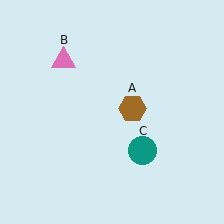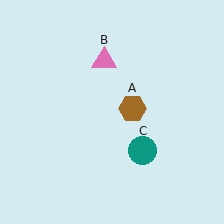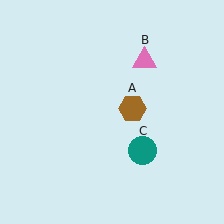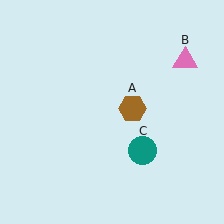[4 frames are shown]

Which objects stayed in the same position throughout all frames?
Brown hexagon (object A) and teal circle (object C) remained stationary.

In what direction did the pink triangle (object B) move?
The pink triangle (object B) moved right.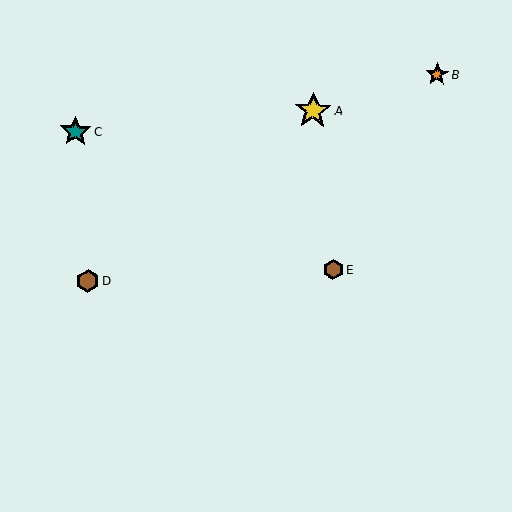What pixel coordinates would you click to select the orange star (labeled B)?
Click at (437, 74) to select the orange star B.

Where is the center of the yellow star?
The center of the yellow star is at (313, 111).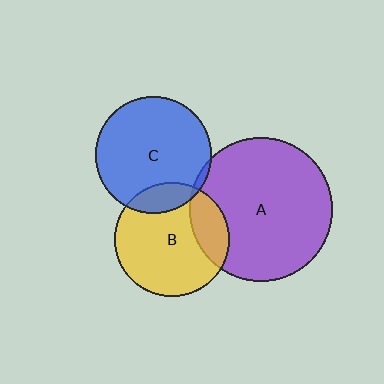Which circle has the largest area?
Circle A (purple).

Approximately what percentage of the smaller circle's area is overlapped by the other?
Approximately 20%.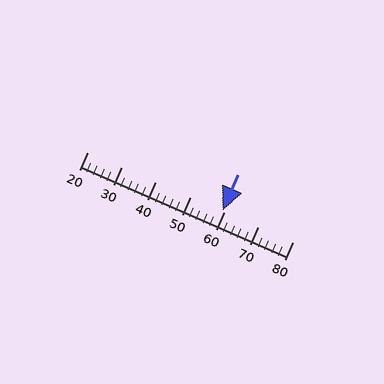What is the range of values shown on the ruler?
The ruler shows values from 20 to 80.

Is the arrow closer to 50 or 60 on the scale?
The arrow is closer to 60.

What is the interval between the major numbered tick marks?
The major tick marks are spaced 10 units apart.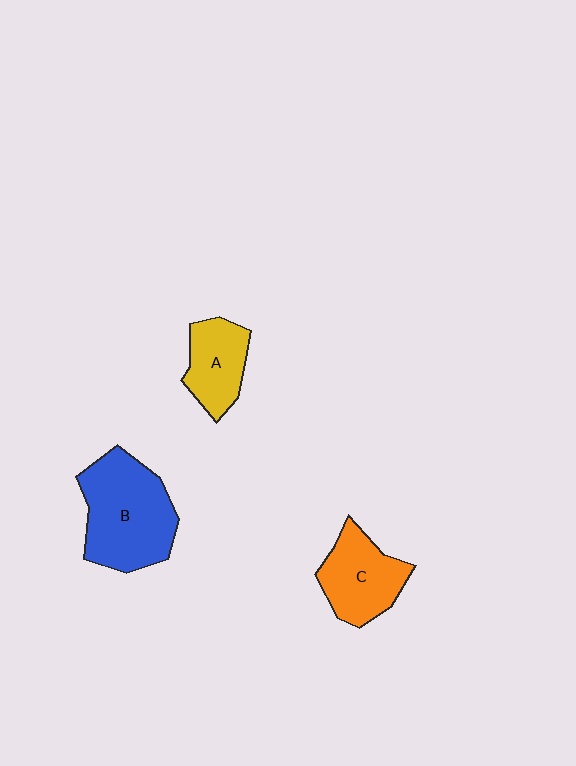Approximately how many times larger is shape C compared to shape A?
Approximately 1.2 times.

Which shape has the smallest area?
Shape A (yellow).